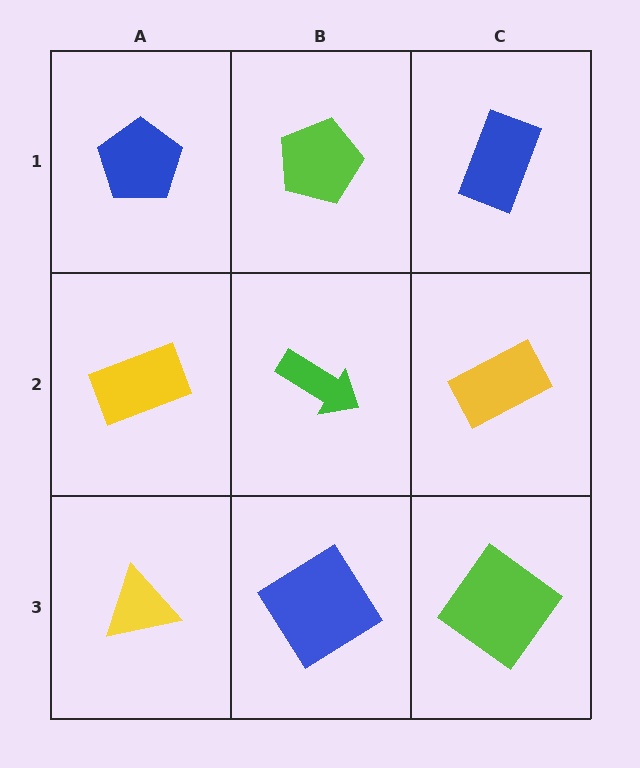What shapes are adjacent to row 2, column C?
A blue rectangle (row 1, column C), a lime diamond (row 3, column C), a green arrow (row 2, column B).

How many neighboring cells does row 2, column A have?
3.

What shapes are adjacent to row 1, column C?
A yellow rectangle (row 2, column C), a lime pentagon (row 1, column B).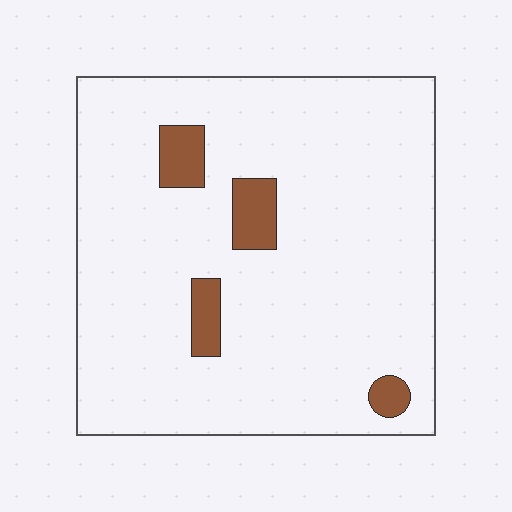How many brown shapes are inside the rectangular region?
4.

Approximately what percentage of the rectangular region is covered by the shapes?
Approximately 10%.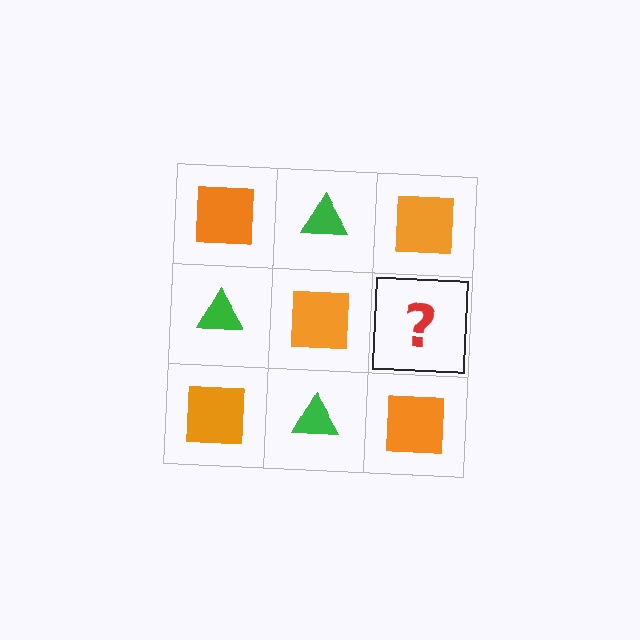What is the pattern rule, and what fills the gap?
The rule is that it alternates orange square and green triangle in a checkerboard pattern. The gap should be filled with a green triangle.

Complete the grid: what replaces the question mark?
The question mark should be replaced with a green triangle.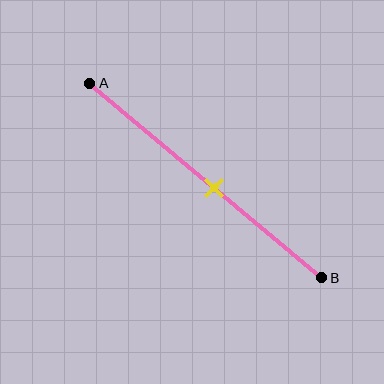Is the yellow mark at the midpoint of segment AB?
No, the mark is at about 55% from A, not at the 50% midpoint.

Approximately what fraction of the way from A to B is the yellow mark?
The yellow mark is approximately 55% of the way from A to B.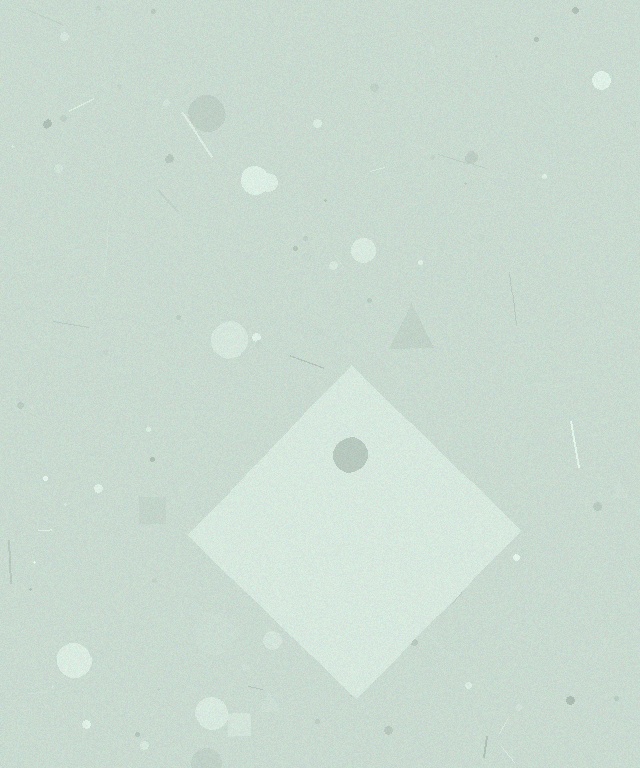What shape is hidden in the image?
A diamond is hidden in the image.